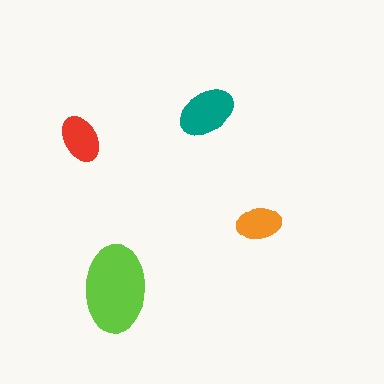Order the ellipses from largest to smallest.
the lime one, the teal one, the red one, the orange one.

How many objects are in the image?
There are 4 objects in the image.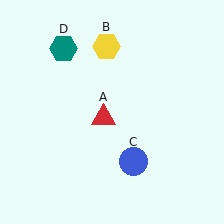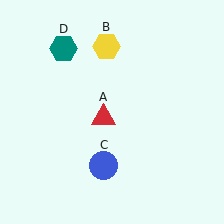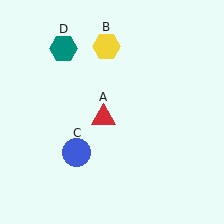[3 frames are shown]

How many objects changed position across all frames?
1 object changed position: blue circle (object C).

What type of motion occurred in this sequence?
The blue circle (object C) rotated clockwise around the center of the scene.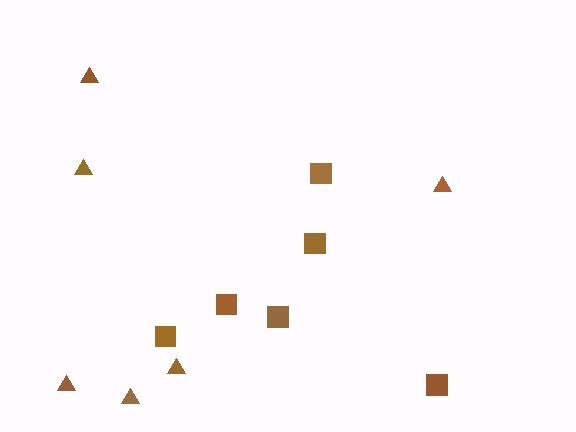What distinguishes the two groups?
There are 2 groups: one group of triangles (6) and one group of squares (6).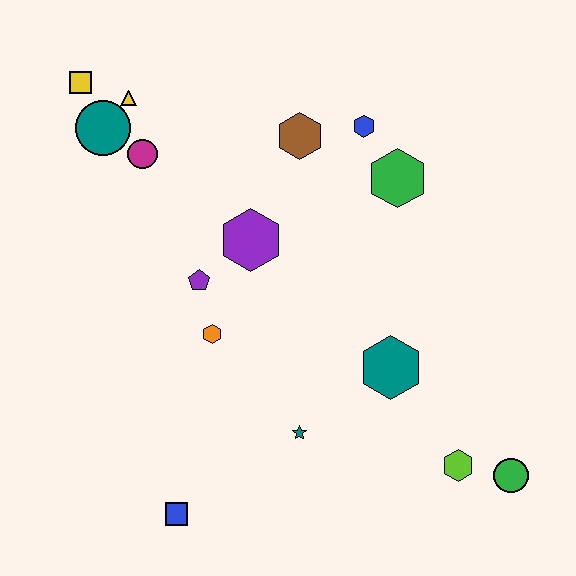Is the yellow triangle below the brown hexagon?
No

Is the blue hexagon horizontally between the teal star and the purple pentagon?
No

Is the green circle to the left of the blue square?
No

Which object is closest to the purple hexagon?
The purple pentagon is closest to the purple hexagon.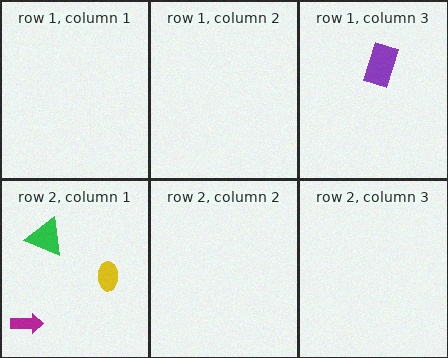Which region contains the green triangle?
The row 2, column 1 region.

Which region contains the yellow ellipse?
The row 2, column 1 region.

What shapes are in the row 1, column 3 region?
The purple rectangle.